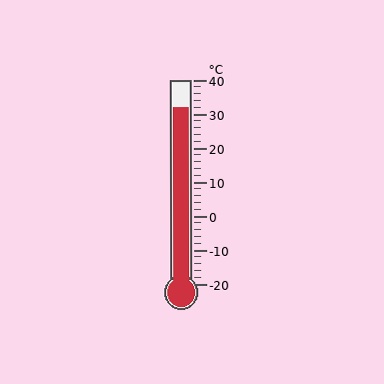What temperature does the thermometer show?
The thermometer shows approximately 32°C.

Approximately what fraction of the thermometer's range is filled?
The thermometer is filled to approximately 85% of its range.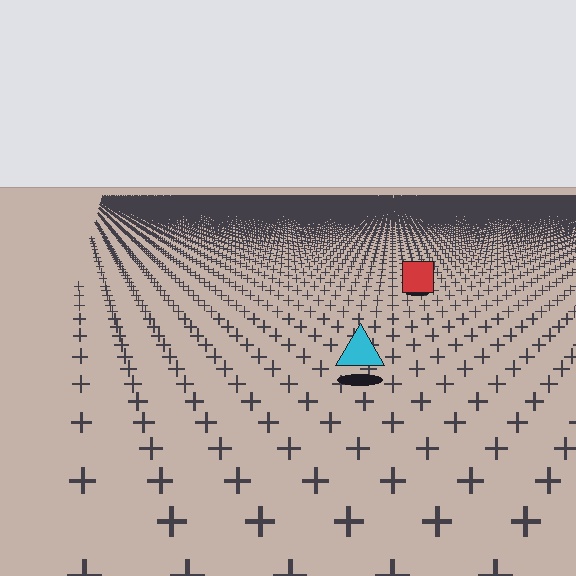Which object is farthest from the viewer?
The red square is farthest from the viewer. It appears smaller and the ground texture around it is denser.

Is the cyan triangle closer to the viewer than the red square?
Yes. The cyan triangle is closer — you can tell from the texture gradient: the ground texture is coarser near it.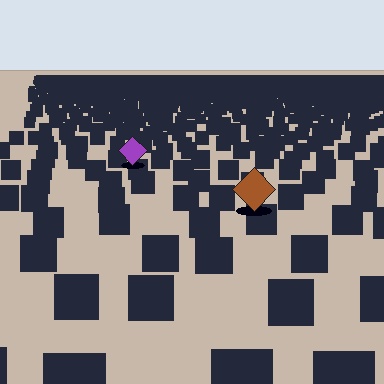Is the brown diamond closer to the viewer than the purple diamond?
Yes. The brown diamond is closer — you can tell from the texture gradient: the ground texture is coarser near it.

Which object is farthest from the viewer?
The purple diamond is farthest from the viewer. It appears smaller and the ground texture around it is denser.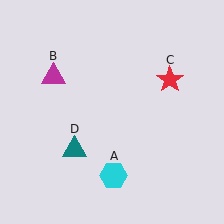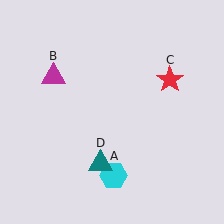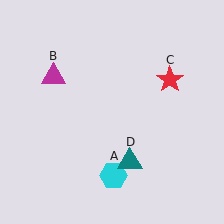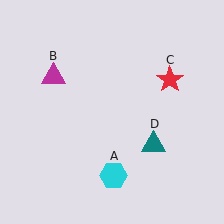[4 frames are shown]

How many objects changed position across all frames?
1 object changed position: teal triangle (object D).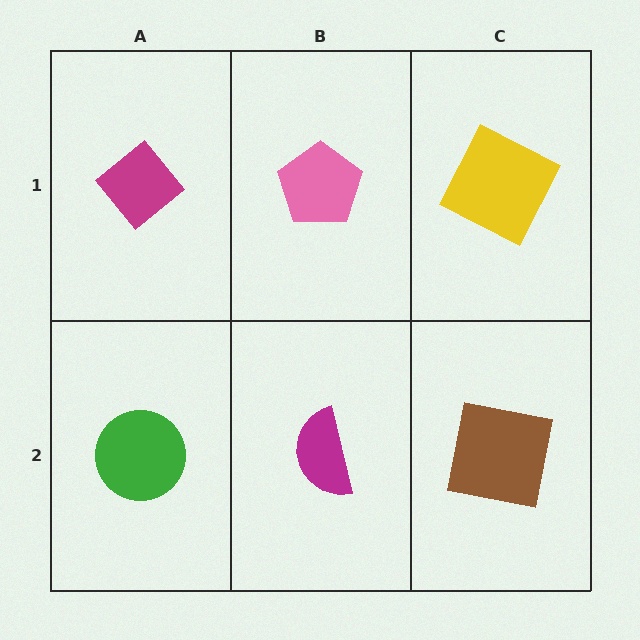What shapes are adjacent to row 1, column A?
A green circle (row 2, column A), a pink pentagon (row 1, column B).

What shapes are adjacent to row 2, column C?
A yellow square (row 1, column C), a magenta semicircle (row 2, column B).